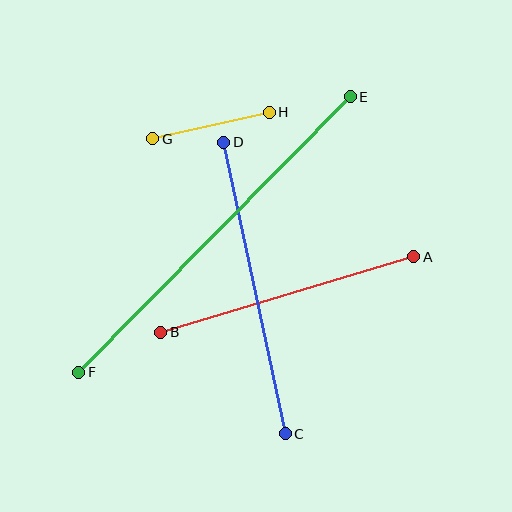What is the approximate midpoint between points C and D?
The midpoint is at approximately (254, 288) pixels.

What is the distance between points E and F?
The distance is approximately 387 pixels.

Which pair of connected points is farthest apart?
Points E and F are farthest apart.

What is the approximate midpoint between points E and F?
The midpoint is at approximately (214, 235) pixels.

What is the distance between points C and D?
The distance is approximately 298 pixels.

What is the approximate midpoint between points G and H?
The midpoint is at approximately (211, 126) pixels.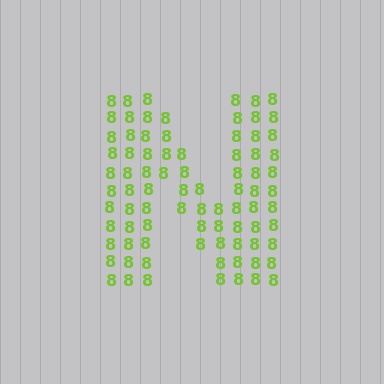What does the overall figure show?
The overall figure shows the letter N.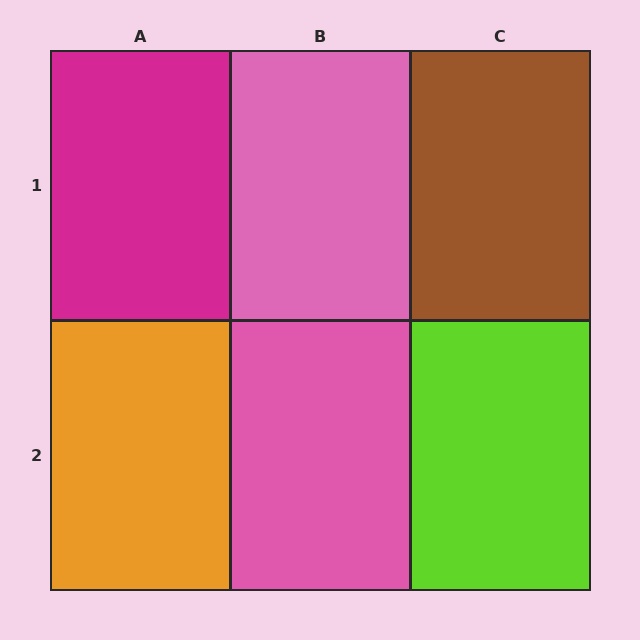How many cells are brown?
1 cell is brown.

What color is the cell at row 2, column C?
Lime.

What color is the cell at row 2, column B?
Pink.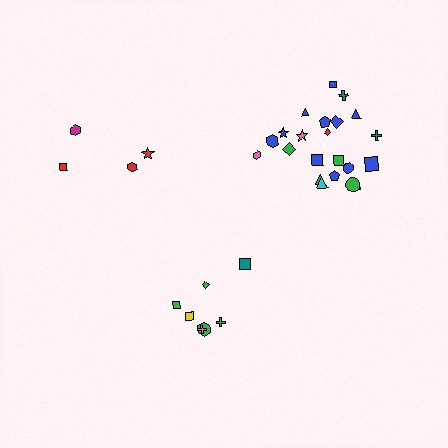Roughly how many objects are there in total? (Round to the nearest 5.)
Roughly 35 objects in total.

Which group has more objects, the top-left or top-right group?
The top-right group.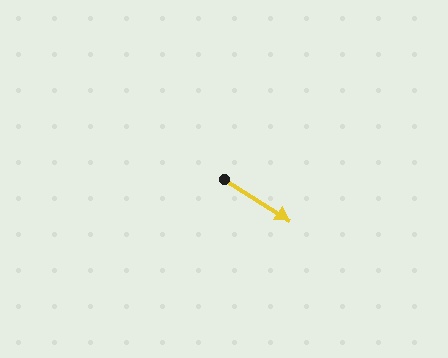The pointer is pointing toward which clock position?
Roughly 4 o'clock.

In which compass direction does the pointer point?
Southeast.